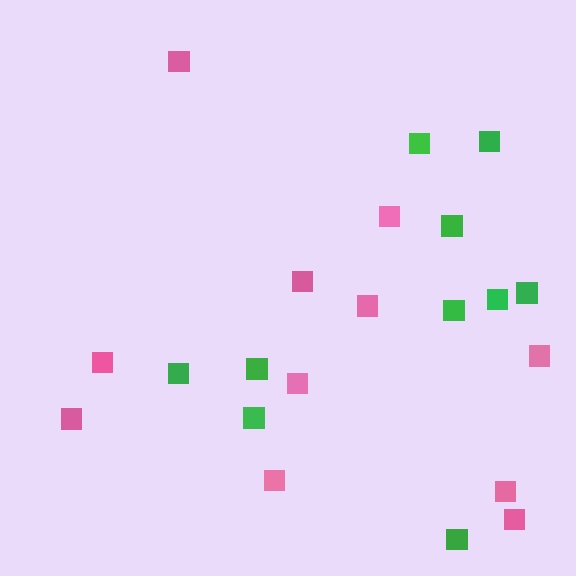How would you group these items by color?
There are 2 groups: one group of pink squares (11) and one group of green squares (10).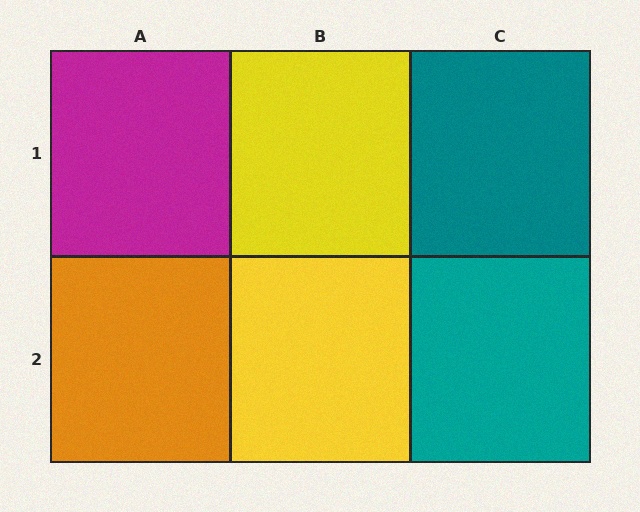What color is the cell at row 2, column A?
Orange.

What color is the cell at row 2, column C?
Teal.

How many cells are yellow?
2 cells are yellow.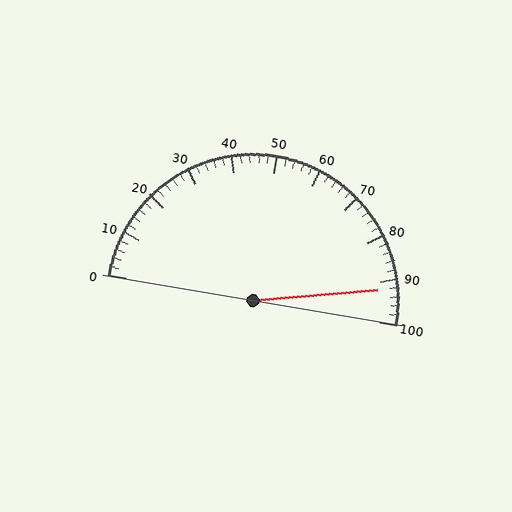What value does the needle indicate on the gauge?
The needle indicates approximately 92.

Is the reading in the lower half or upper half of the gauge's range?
The reading is in the upper half of the range (0 to 100).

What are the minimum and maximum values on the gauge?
The gauge ranges from 0 to 100.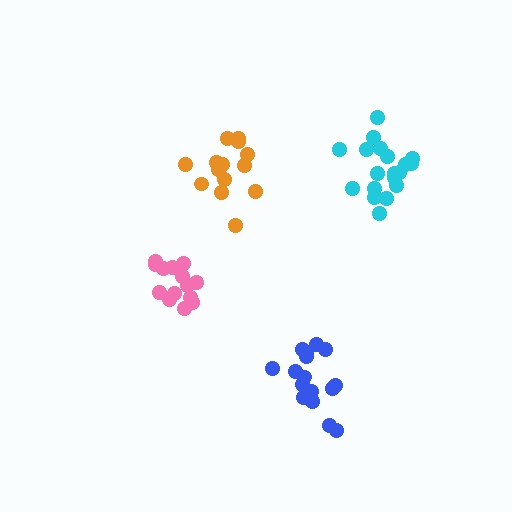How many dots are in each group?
Group 1: 17 dots, Group 2: 14 dots, Group 3: 19 dots, Group 4: 15 dots (65 total).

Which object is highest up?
The orange cluster is topmost.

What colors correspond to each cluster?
The clusters are colored: blue, orange, cyan, pink.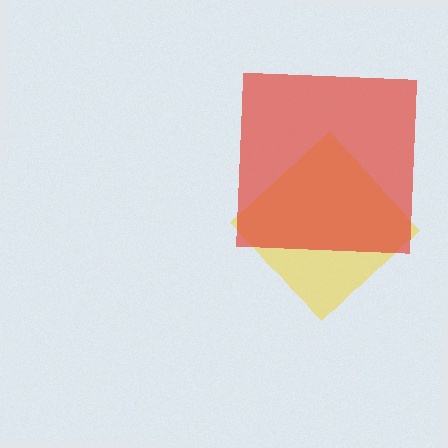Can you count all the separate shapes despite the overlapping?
Yes, there are 2 separate shapes.